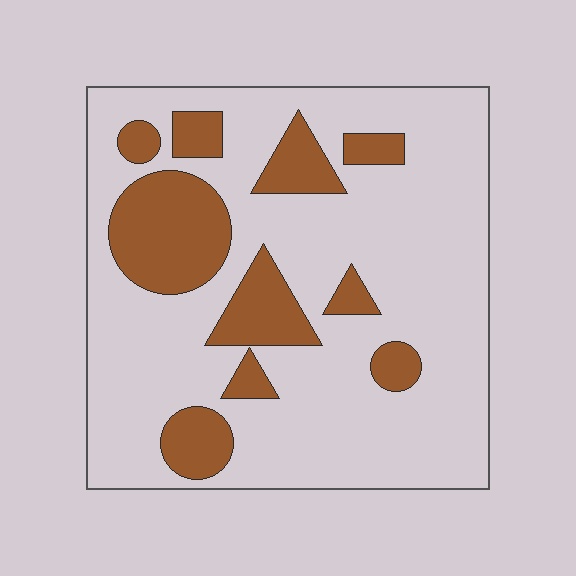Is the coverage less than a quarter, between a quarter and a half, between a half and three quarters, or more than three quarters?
Less than a quarter.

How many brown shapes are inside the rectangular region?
10.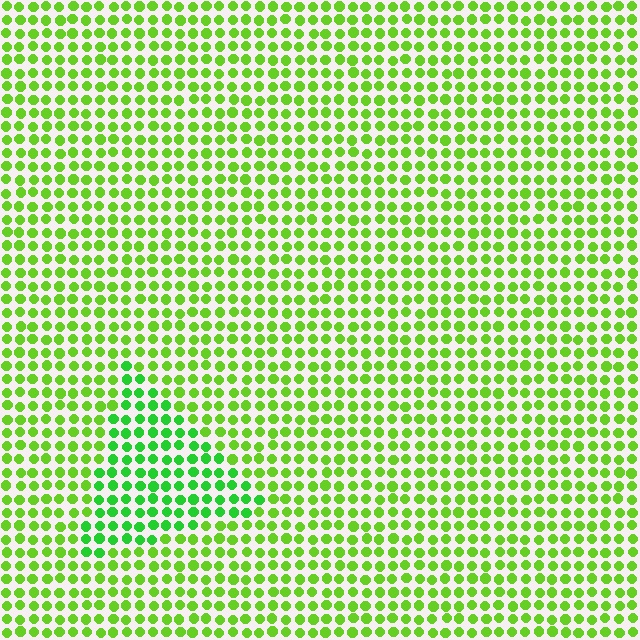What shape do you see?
I see a triangle.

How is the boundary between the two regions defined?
The boundary is defined purely by a slight shift in hue (about 28 degrees). Spacing, size, and orientation are identical on both sides.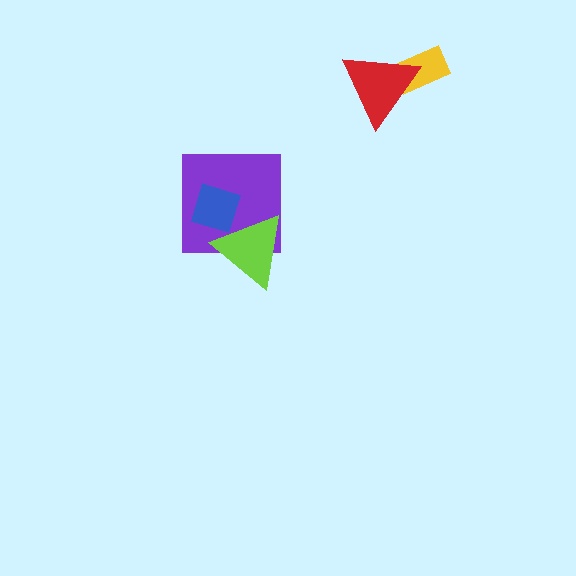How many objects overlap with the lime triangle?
2 objects overlap with the lime triangle.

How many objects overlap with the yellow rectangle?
1 object overlaps with the yellow rectangle.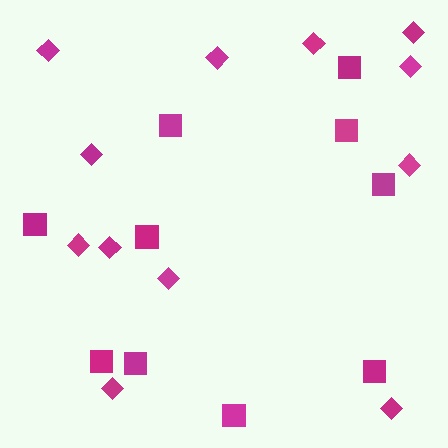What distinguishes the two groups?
There are 2 groups: one group of squares (10) and one group of diamonds (12).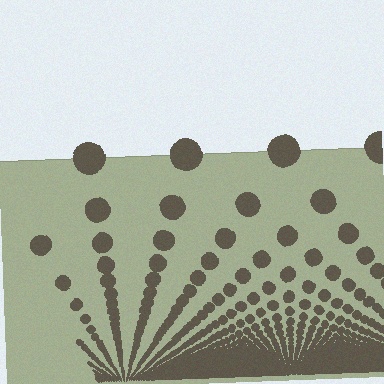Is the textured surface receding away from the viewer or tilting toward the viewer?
The surface appears to tilt toward the viewer. Texture elements get larger and sparser toward the top.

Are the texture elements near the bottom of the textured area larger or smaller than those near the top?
Smaller. The gradient is inverted — elements near the bottom are smaller and denser.